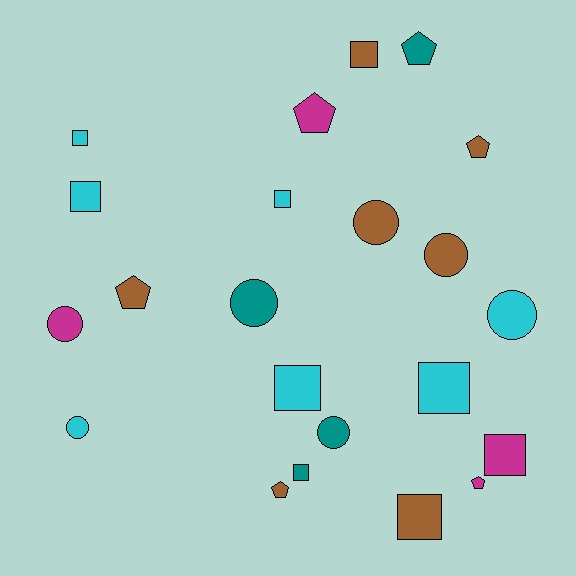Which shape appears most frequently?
Square, with 9 objects.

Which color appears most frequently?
Brown, with 7 objects.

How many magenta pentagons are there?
There are 2 magenta pentagons.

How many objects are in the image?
There are 22 objects.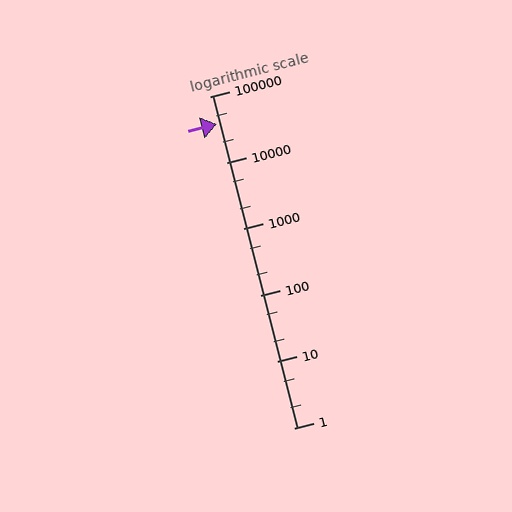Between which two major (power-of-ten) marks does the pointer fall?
The pointer is between 10000 and 100000.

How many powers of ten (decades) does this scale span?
The scale spans 5 decades, from 1 to 100000.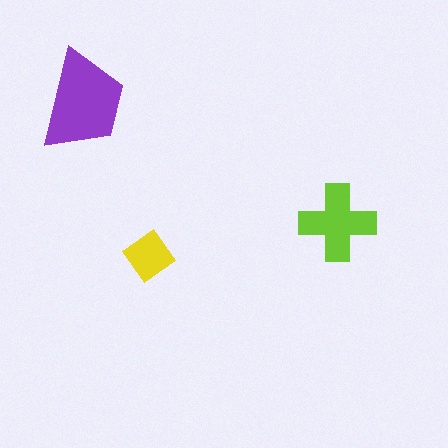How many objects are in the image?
There are 3 objects in the image.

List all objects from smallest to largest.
The yellow diamond, the lime cross, the purple trapezoid.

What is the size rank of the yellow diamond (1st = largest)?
3rd.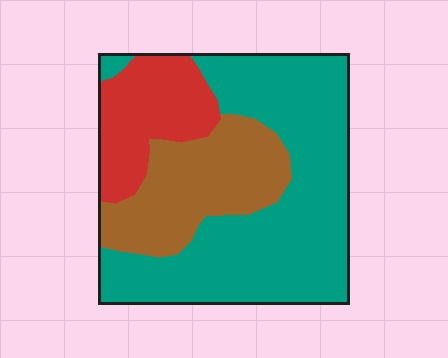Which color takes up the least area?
Red, at roughly 20%.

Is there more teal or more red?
Teal.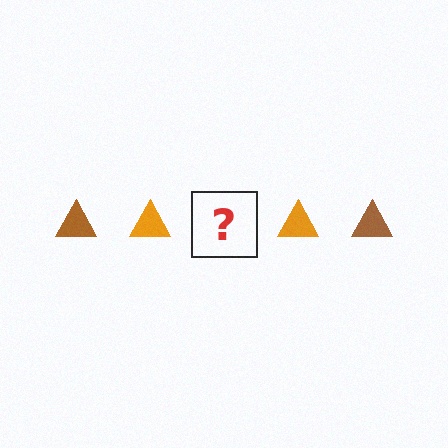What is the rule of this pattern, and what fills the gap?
The rule is that the pattern cycles through brown, orange triangles. The gap should be filled with a brown triangle.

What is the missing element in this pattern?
The missing element is a brown triangle.